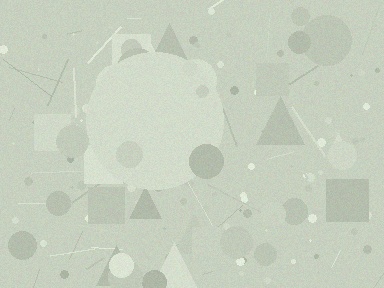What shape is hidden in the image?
A circle is hidden in the image.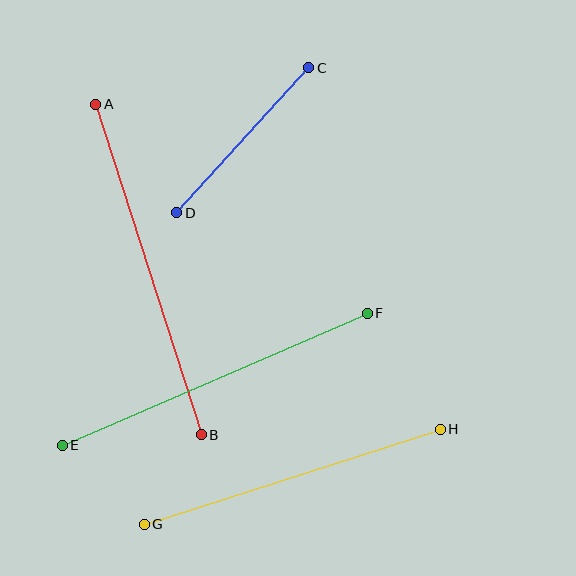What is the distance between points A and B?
The distance is approximately 347 pixels.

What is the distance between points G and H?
The distance is approximately 311 pixels.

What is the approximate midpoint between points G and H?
The midpoint is at approximately (292, 477) pixels.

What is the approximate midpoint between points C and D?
The midpoint is at approximately (243, 140) pixels.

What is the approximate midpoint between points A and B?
The midpoint is at approximately (148, 269) pixels.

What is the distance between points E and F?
The distance is approximately 332 pixels.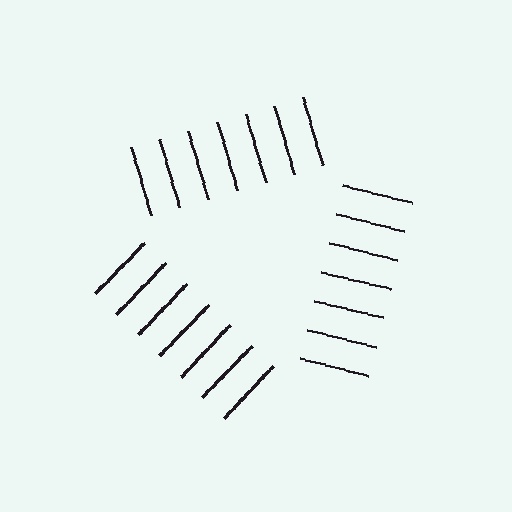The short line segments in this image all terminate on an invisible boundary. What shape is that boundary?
An illusory triangle — the line segments terminate on its edges but no continuous stroke is drawn.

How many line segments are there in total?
21 — 7 along each of the 3 edges.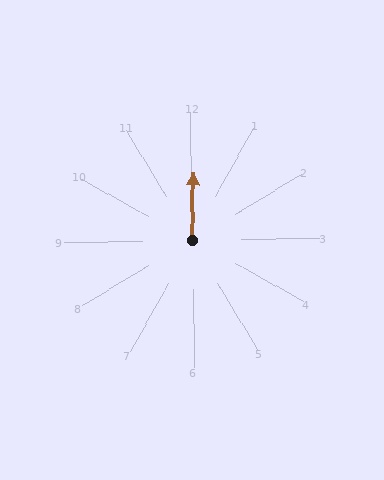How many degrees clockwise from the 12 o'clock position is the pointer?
Approximately 2 degrees.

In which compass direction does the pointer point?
North.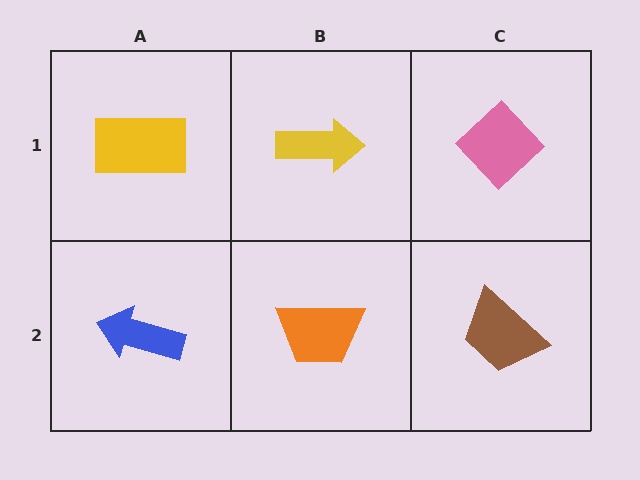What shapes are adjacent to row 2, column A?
A yellow rectangle (row 1, column A), an orange trapezoid (row 2, column B).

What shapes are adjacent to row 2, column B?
A yellow arrow (row 1, column B), a blue arrow (row 2, column A), a brown trapezoid (row 2, column C).